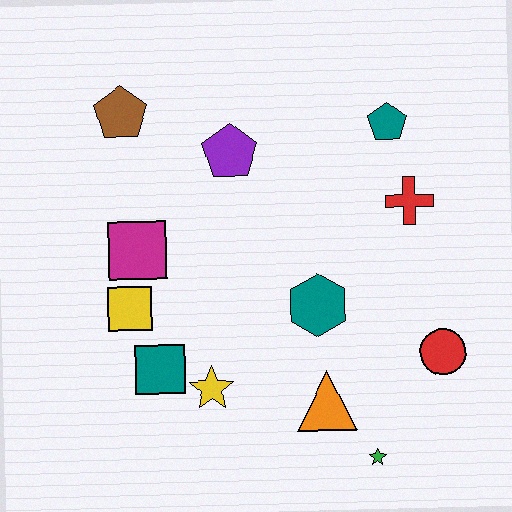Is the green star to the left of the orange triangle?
No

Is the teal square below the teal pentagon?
Yes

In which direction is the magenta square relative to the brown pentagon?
The magenta square is below the brown pentagon.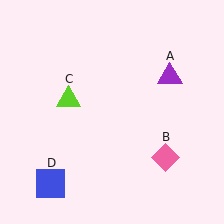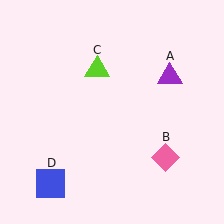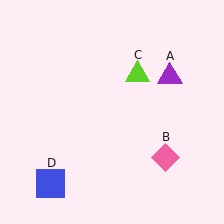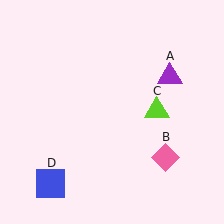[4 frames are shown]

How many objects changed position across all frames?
1 object changed position: lime triangle (object C).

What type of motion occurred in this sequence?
The lime triangle (object C) rotated clockwise around the center of the scene.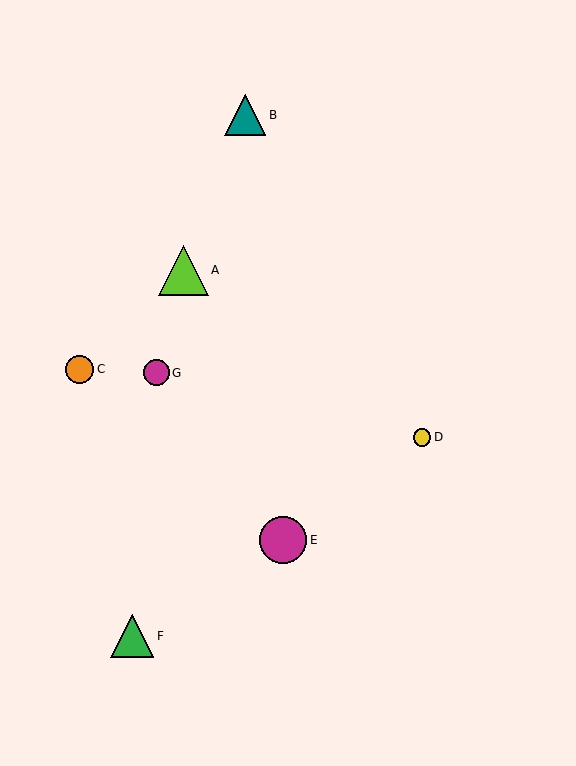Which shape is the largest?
The lime triangle (labeled A) is the largest.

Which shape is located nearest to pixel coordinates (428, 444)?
The yellow circle (labeled D) at (422, 437) is nearest to that location.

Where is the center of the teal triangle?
The center of the teal triangle is at (245, 115).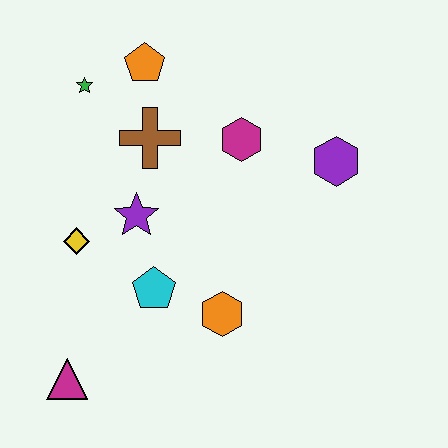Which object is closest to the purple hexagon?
The magenta hexagon is closest to the purple hexagon.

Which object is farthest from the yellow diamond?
The purple hexagon is farthest from the yellow diamond.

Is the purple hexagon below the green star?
Yes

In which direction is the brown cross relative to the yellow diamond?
The brown cross is above the yellow diamond.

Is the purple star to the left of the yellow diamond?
No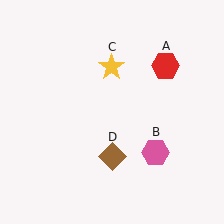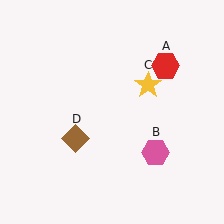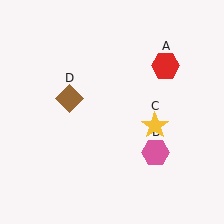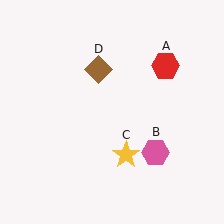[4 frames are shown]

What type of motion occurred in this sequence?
The yellow star (object C), brown diamond (object D) rotated clockwise around the center of the scene.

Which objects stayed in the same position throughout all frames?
Red hexagon (object A) and pink hexagon (object B) remained stationary.